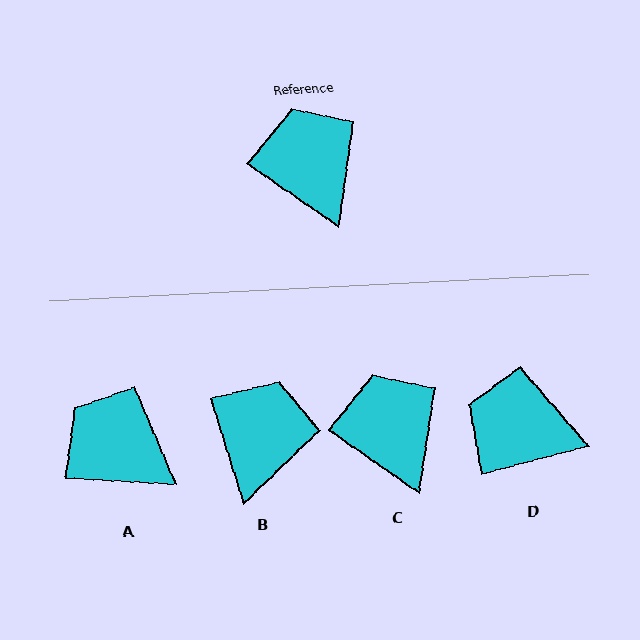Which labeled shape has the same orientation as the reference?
C.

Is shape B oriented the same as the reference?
No, it is off by about 38 degrees.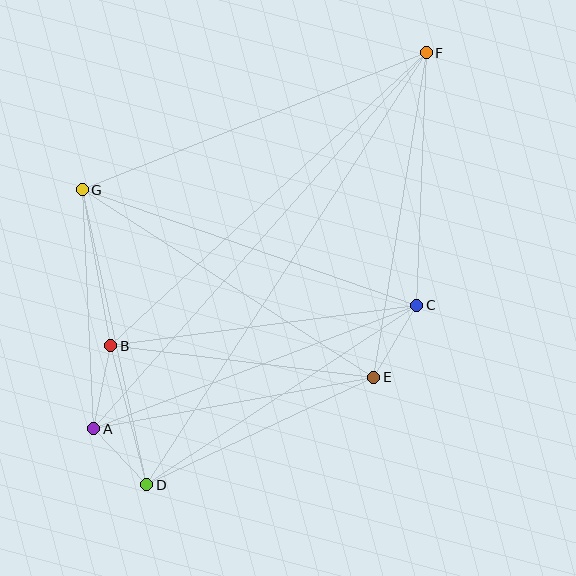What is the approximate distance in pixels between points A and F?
The distance between A and F is approximately 501 pixels.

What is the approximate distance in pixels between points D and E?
The distance between D and E is approximately 251 pixels.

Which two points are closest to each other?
Points A and D are closest to each other.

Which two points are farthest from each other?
Points D and F are farthest from each other.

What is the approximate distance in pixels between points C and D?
The distance between C and D is approximately 324 pixels.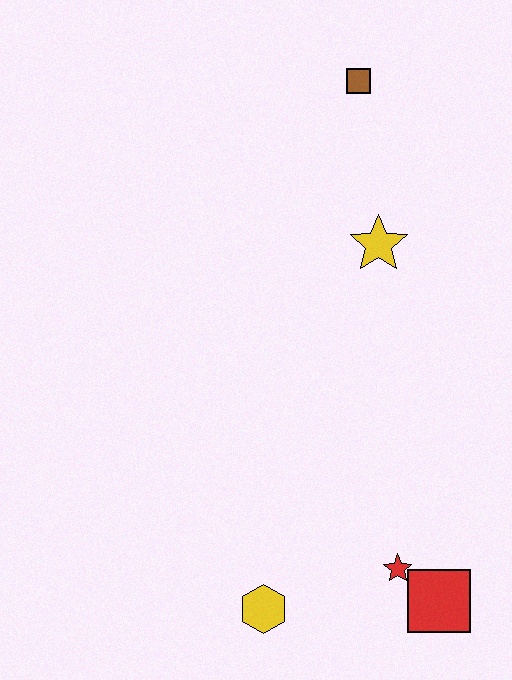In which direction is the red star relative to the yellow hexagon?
The red star is to the right of the yellow hexagon.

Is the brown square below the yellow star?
No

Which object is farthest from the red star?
The brown square is farthest from the red star.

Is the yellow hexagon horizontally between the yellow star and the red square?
No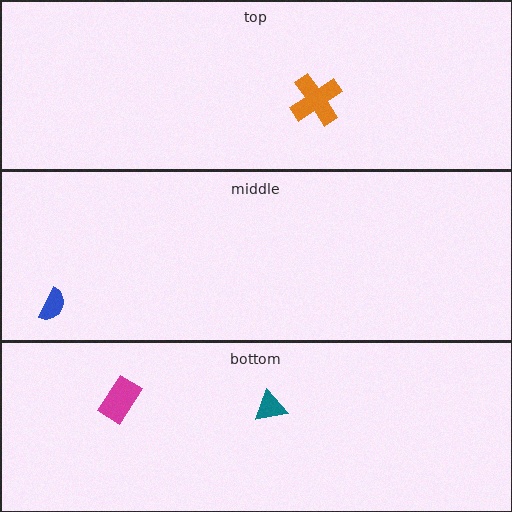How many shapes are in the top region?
1.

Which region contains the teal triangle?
The bottom region.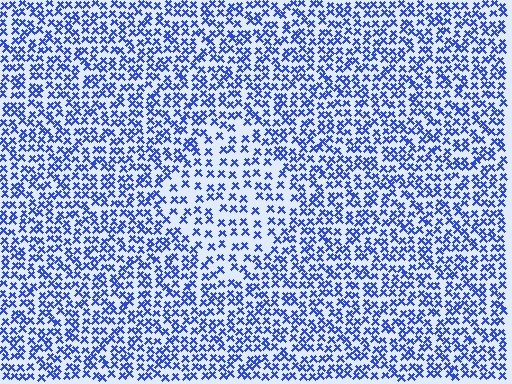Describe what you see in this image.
The image contains small blue elements arranged at two different densities. A diamond-shaped region is visible where the elements are less densely packed than the surrounding area.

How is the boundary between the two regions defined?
The boundary is defined by a change in element density (approximately 1.8x ratio). All elements are the same color, size, and shape.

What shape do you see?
I see a diamond.